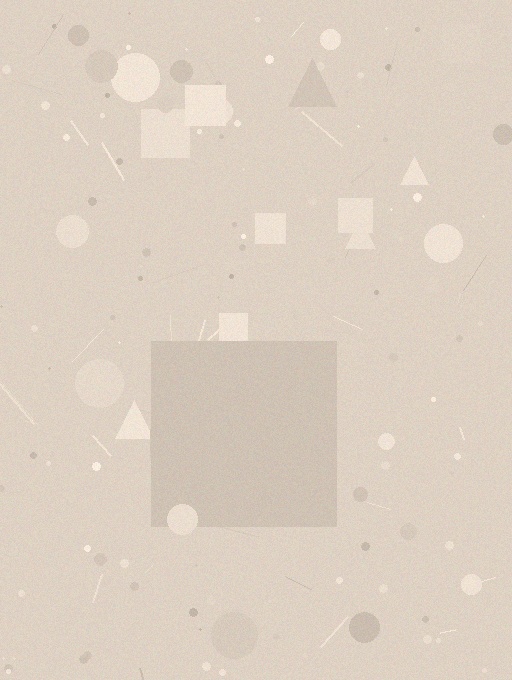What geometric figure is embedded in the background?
A square is embedded in the background.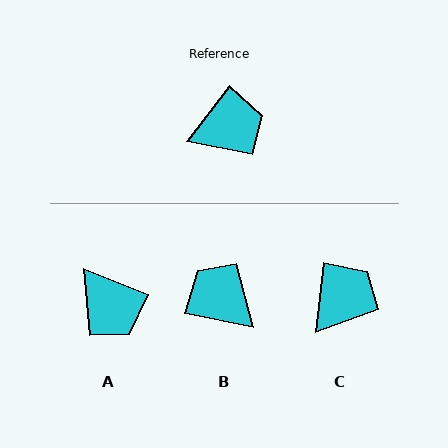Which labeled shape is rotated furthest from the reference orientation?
B, about 116 degrees away.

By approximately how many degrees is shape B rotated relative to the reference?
Approximately 116 degrees counter-clockwise.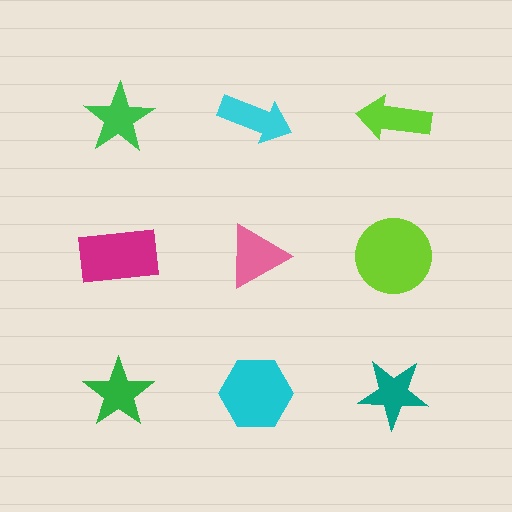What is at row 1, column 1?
A green star.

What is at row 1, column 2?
A cyan arrow.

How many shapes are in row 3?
3 shapes.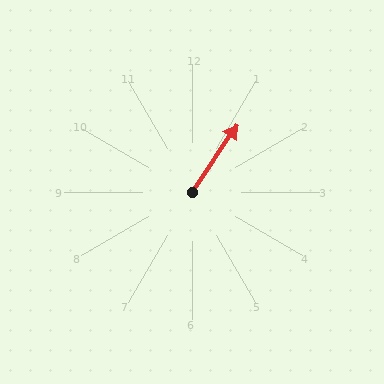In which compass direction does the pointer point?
Northeast.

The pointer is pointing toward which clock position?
Roughly 1 o'clock.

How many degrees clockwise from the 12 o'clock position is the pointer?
Approximately 34 degrees.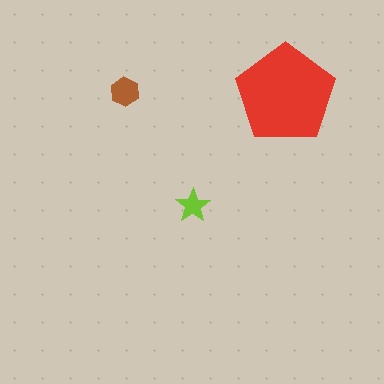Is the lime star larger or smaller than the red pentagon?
Smaller.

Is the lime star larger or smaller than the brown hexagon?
Smaller.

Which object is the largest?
The red pentagon.